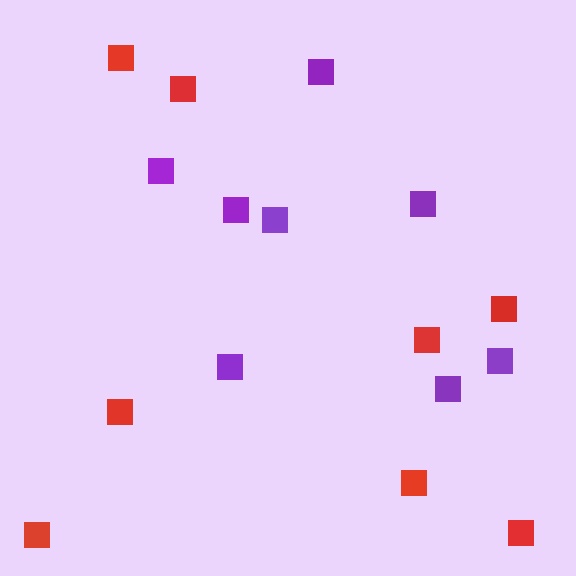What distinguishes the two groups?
There are 2 groups: one group of red squares (8) and one group of purple squares (8).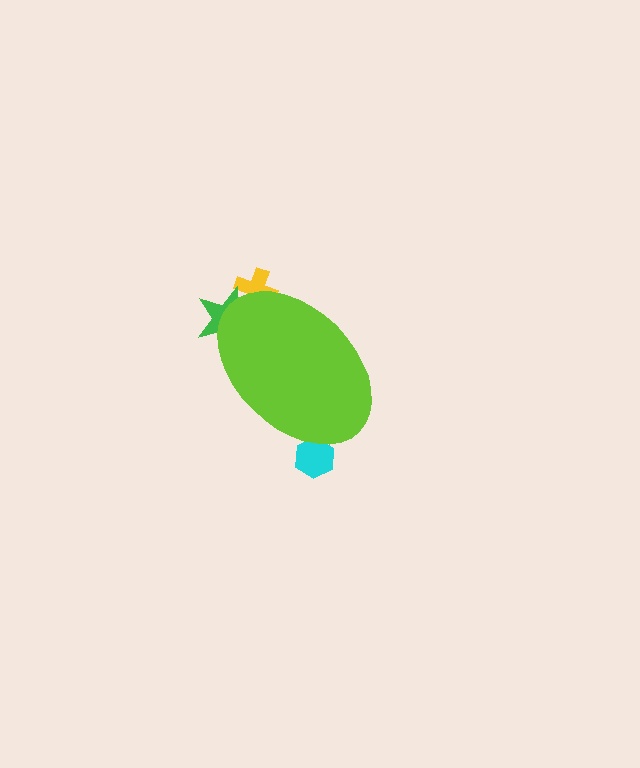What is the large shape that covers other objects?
A lime ellipse.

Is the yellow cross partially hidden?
Yes, the yellow cross is partially hidden behind the lime ellipse.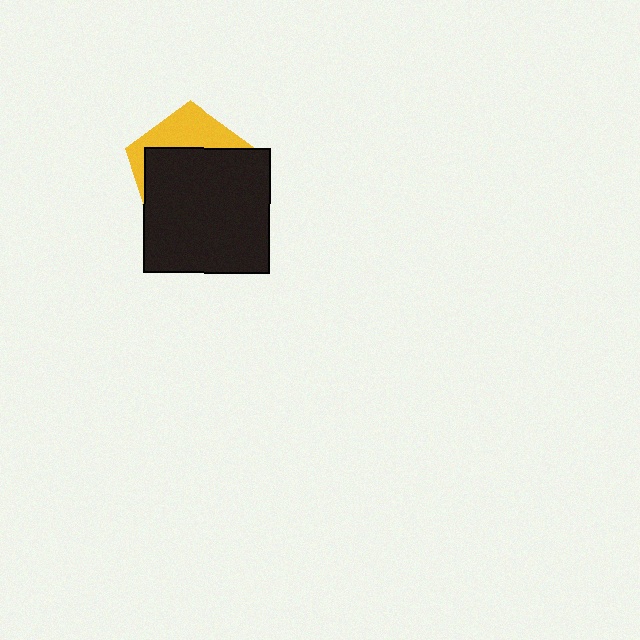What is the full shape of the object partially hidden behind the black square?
The partially hidden object is a yellow pentagon.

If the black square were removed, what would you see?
You would see the complete yellow pentagon.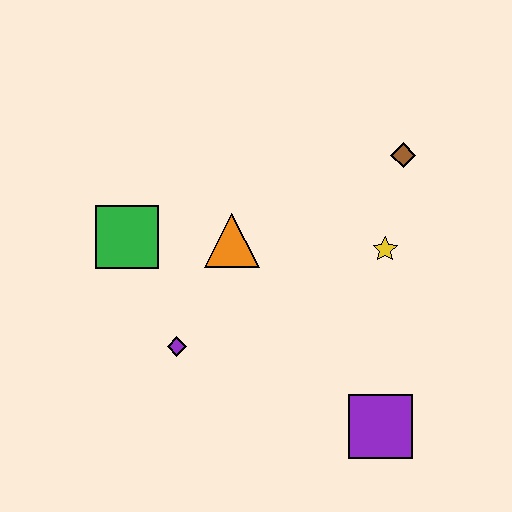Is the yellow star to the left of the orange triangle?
No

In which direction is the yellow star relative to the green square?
The yellow star is to the right of the green square.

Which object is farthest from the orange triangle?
The purple square is farthest from the orange triangle.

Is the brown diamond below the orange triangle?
No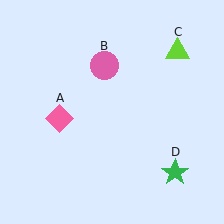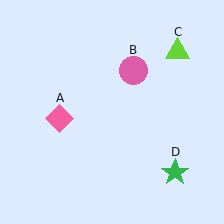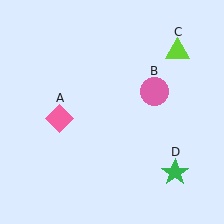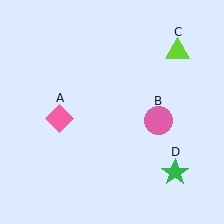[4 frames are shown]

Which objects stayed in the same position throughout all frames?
Pink diamond (object A) and lime triangle (object C) and green star (object D) remained stationary.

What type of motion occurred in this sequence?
The pink circle (object B) rotated clockwise around the center of the scene.